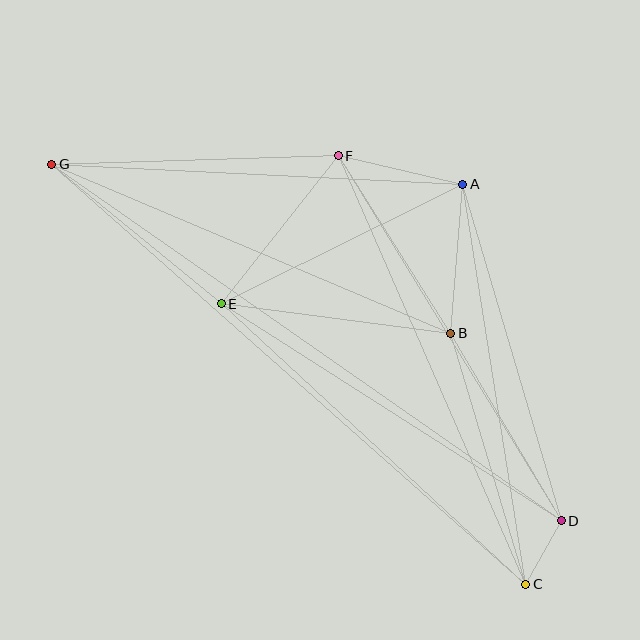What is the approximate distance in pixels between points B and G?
The distance between B and G is approximately 433 pixels.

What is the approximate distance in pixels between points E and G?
The distance between E and G is approximately 220 pixels.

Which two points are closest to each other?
Points C and D are closest to each other.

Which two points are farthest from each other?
Points C and G are farthest from each other.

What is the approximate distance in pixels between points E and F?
The distance between E and F is approximately 188 pixels.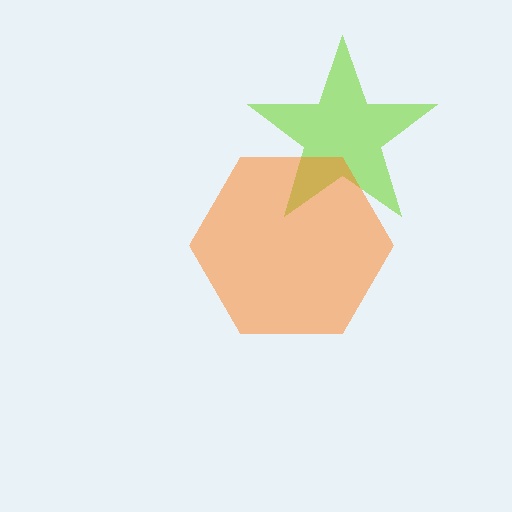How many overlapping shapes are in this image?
There are 2 overlapping shapes in the image.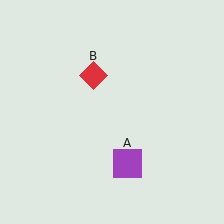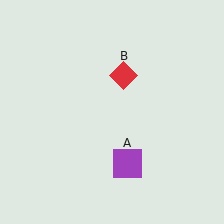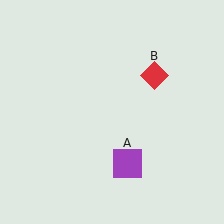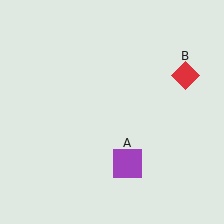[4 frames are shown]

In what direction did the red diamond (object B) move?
The red diamond (object B) moved right.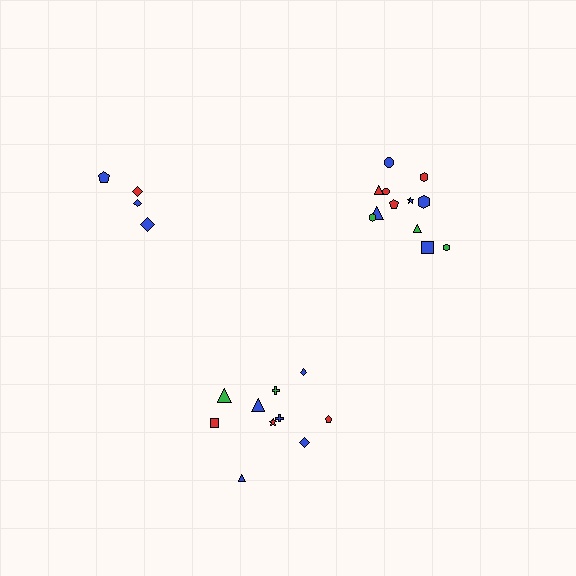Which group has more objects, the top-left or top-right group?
The top-right group.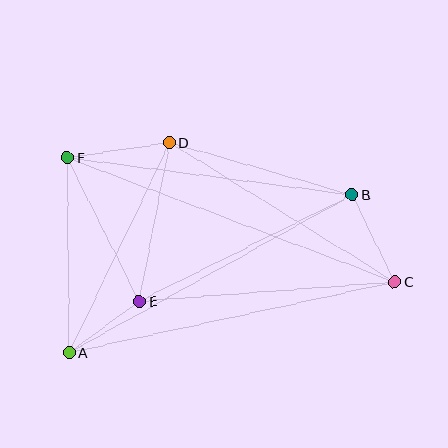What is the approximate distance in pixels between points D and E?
The distance between D and E is approximately 161 pixels.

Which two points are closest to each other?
Points A and E are closest to each other.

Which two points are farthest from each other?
Points C and F are farthest from each other.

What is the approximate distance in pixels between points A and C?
The distance between A and C is approximately 334 pixels.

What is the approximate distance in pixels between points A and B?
The distance between A and B is approximately 324 pixels.